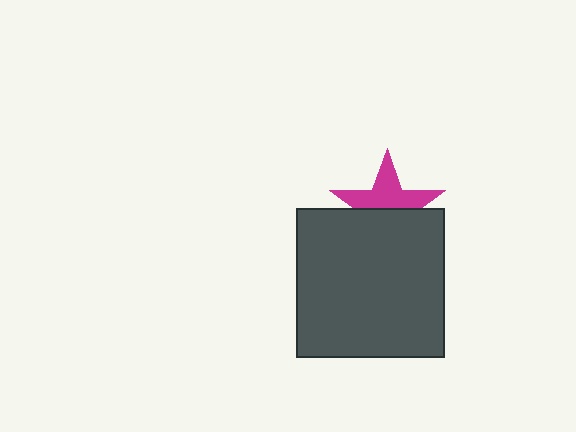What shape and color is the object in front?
The object in front is a dark gray square.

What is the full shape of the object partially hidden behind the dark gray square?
The partially hidden object is a magenta star.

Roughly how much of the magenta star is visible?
About half of it is visible (roughly 52%).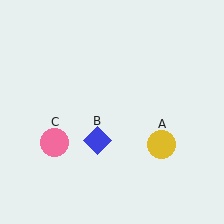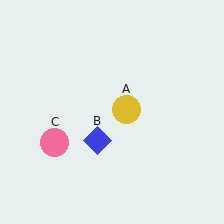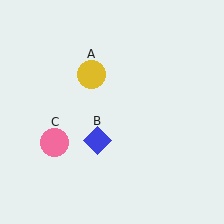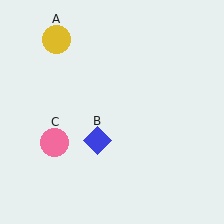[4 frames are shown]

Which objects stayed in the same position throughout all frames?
Blue diamond (object B) and pink circle (object C) remained stationary.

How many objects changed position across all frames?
1 object changed position: yellow circle (object A).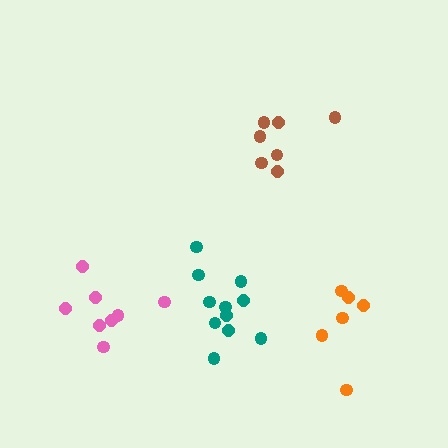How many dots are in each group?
Group 1: 11 dots, Group 2: 8 dots, Group 3: 7 dots, Group 4: 6 dots (32 total).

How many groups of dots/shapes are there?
There are 4 groups.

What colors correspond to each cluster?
The clusters are colored: teal, pink, brown, orange.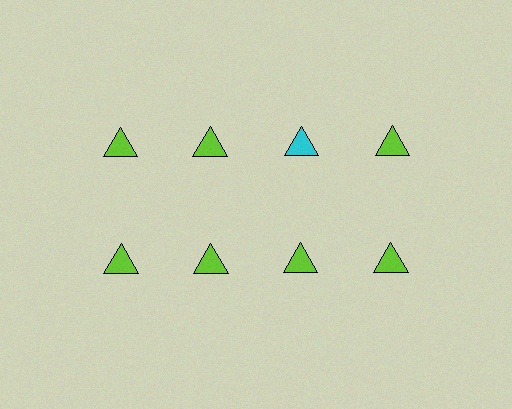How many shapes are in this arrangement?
There are 8 shapes arranged in a grid pattern.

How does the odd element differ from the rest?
It has a different color: cyan instead of lime.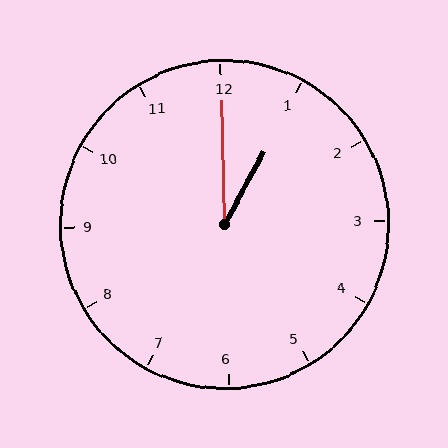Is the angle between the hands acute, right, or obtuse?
It is acute.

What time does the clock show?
1:00.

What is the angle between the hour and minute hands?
Approximately 30 degrees.